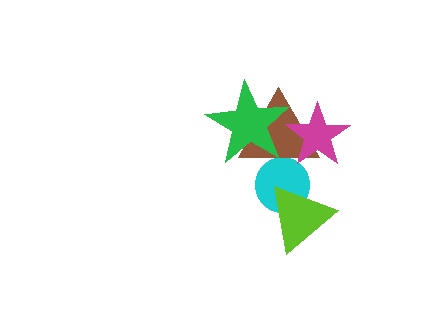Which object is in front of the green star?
The magenta star is in front of the green star.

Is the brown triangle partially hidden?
Yes, it is partially covered by another shape.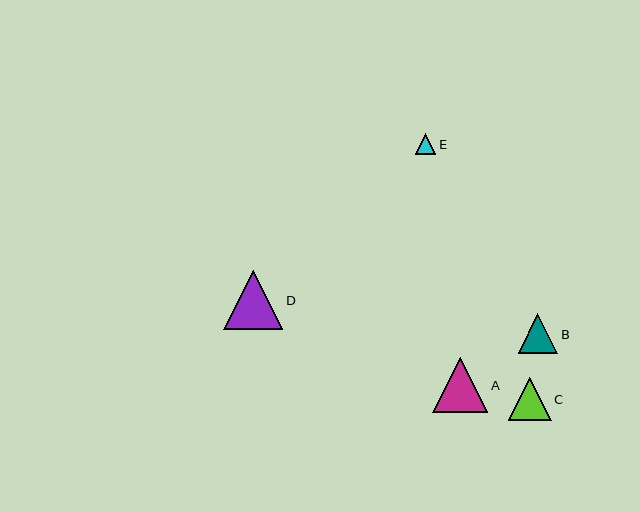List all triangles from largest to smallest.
From largest to smallest: D, A, C, B, E.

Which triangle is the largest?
Triangle D is the largest with a size of approximately 59 pixels.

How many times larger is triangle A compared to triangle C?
Triangle A is approximately 1.3 times the size of triangle C.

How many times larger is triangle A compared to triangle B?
Triangle A is approximately 1.4 times the size of triangle B.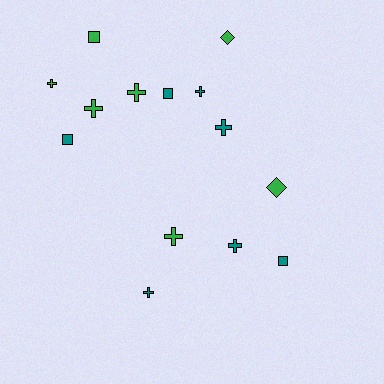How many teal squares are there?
There are 3 teal squares.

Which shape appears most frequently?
Cross, with 8 objects.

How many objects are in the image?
There are 14 objects.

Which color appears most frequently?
Teal, with 7 objects.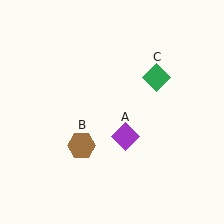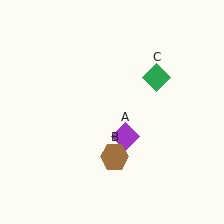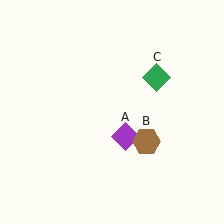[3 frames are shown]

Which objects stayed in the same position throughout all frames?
Purple diamond (object A) and green diamond (object C) remained stationary.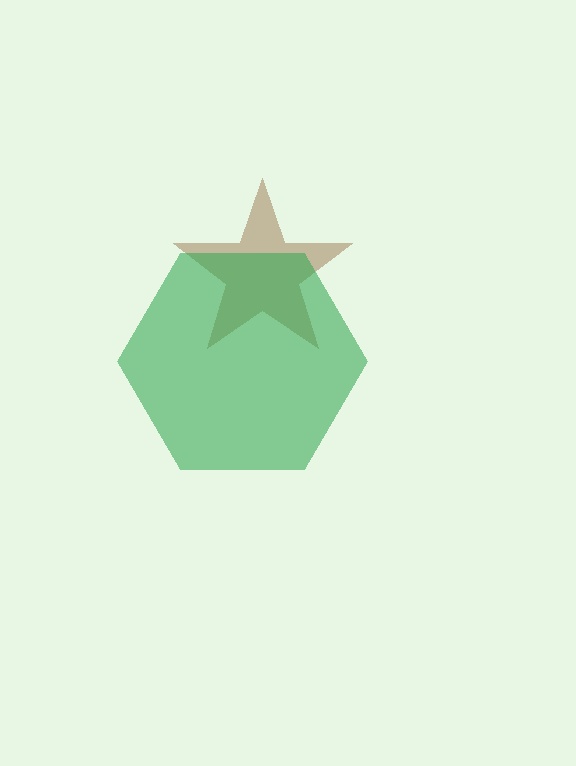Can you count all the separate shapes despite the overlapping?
Yes, there are 2 separate shapes.